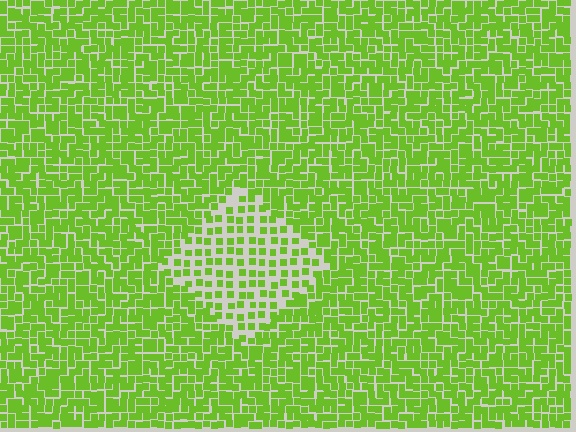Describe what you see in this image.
The image contains small lime elements arranged at two different densities. A diamond-shaped region is visible where the elements are less densely packed than the surrounding area.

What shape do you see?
I see a diamond.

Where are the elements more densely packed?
The elements are more densely packed outside the diamond boundary.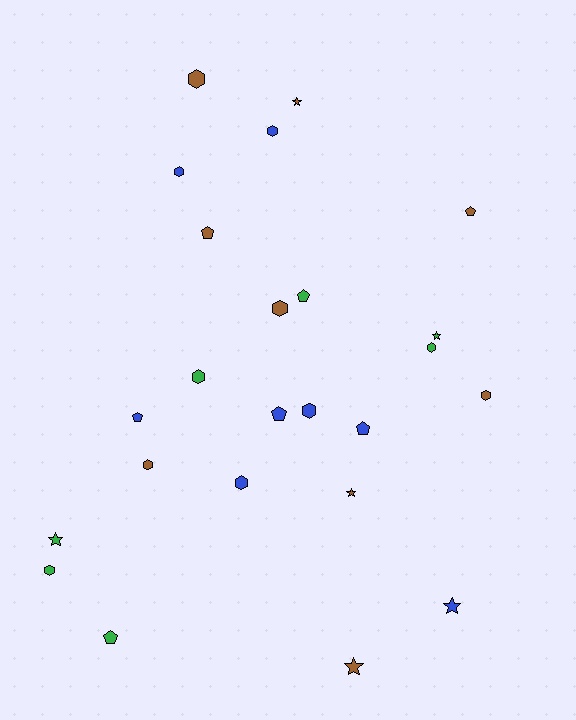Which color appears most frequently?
Brown, with 9 objects.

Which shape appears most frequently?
Hexagon, with 11 objects.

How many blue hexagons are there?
There are 4 blue hexagons.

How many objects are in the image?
There are 24 objects.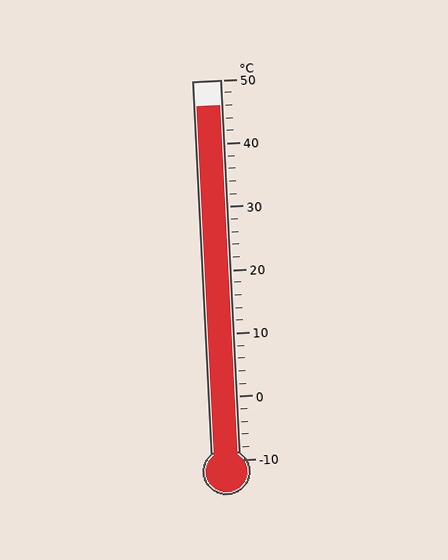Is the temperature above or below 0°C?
The temperature is above 0°C.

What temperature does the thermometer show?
The thermometer shows approximately 46°C.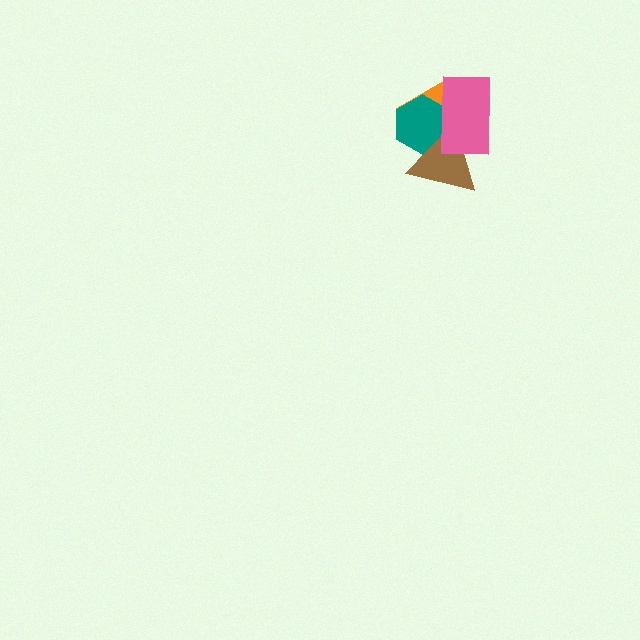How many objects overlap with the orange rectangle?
3 objects overlap with the orange rectangle.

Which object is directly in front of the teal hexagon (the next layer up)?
The brown triangle is directly in front of the teal hexagon.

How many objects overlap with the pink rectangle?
3 objects overlap with the pink rectangle.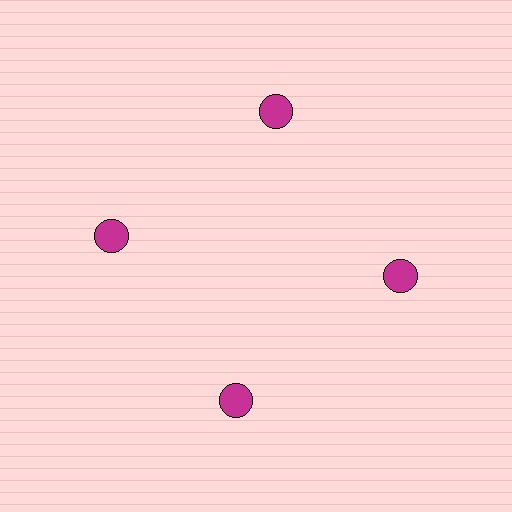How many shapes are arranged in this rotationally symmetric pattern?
There are 4 shapes, arranged in 4 groups of 1.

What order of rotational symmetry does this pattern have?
This pattern has 4-fold rotational symmetry.